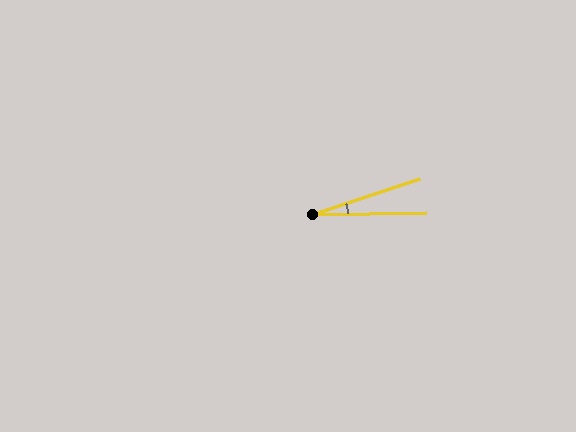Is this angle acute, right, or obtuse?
It is acute.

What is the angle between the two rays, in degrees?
Approximately 17 degrees.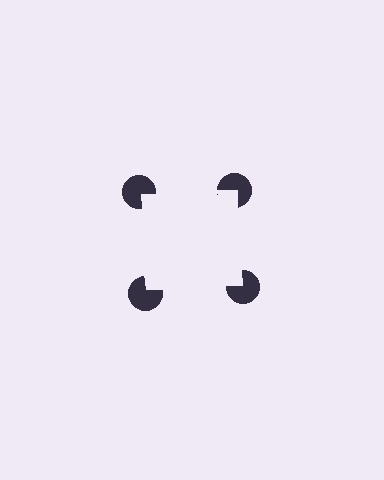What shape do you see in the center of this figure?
An illusory square — its edges are inferred from the aligned wedge cuts in the pac-man discs, not physically drawn.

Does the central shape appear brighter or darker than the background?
It typically appears slightly brighter than the background, even though no actual brightness change is drawn.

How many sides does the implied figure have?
4 sides.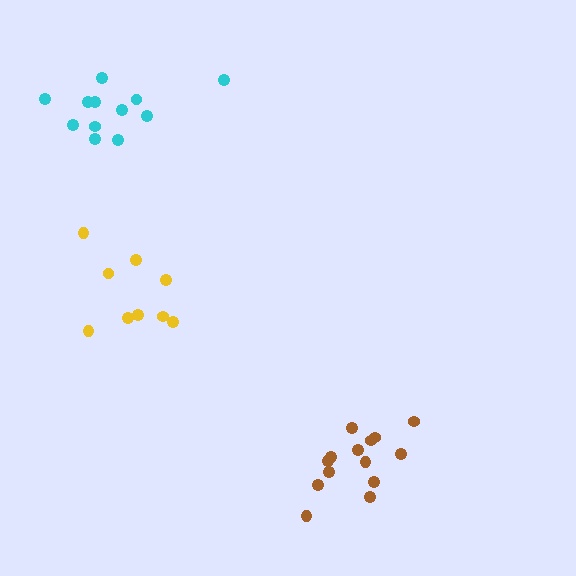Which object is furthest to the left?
The cyan cluster is leftmost.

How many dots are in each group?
Group 1: 14 dots, Group 2: 12 dots, Group 3: 9 dots (35 total).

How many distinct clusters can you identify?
There are 3 distinct clusters.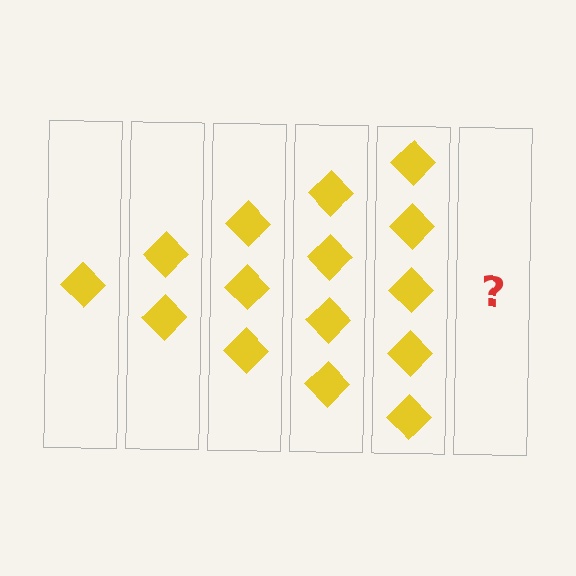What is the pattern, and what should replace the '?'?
The pattern is that each step adds one more diamond. The '?' should be 6 diamonds.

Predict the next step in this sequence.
The next step is 6 diamonds.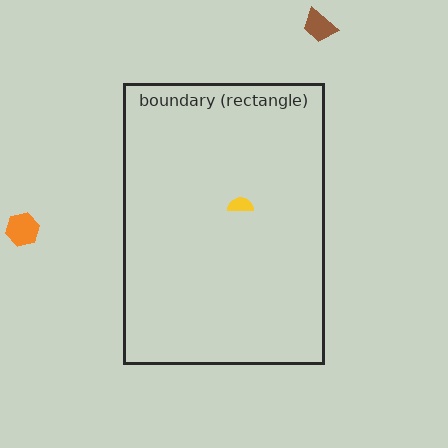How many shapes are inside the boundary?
1 inside, 2 outside.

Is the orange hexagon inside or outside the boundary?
Outside.